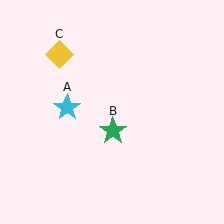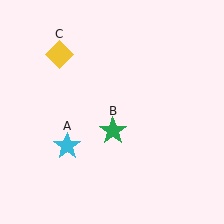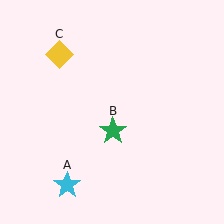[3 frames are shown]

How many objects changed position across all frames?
1 object changed position: cyan star (object A).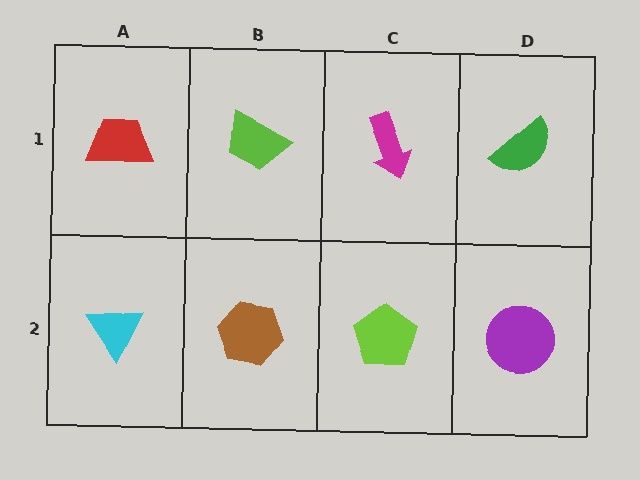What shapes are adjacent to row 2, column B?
A lime trapezoid (row 1, column B), a cyan triangle (row 2, column A), a lime pentagon (row 2, column C).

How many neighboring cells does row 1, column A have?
2.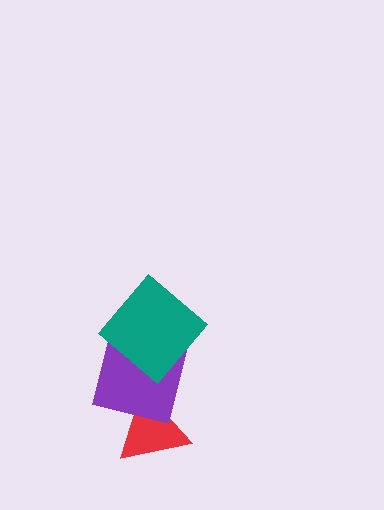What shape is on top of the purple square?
The teal diamond is on top of the purple square.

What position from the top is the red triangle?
The red triangle is 3rd from the top.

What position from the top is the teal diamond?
The teal diamond is 1st from the top.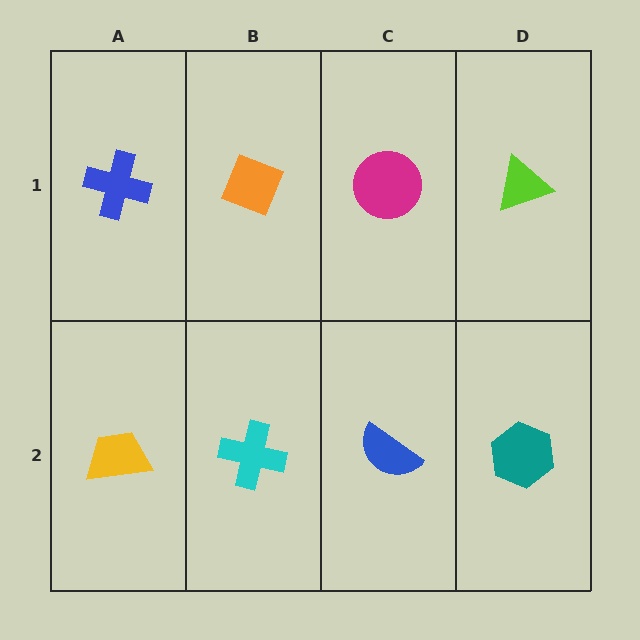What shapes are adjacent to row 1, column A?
A yellow trapezoid (row 2, column A), an orange diamond (row 1, column B).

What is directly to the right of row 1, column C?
A lime triangle.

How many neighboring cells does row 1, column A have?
2.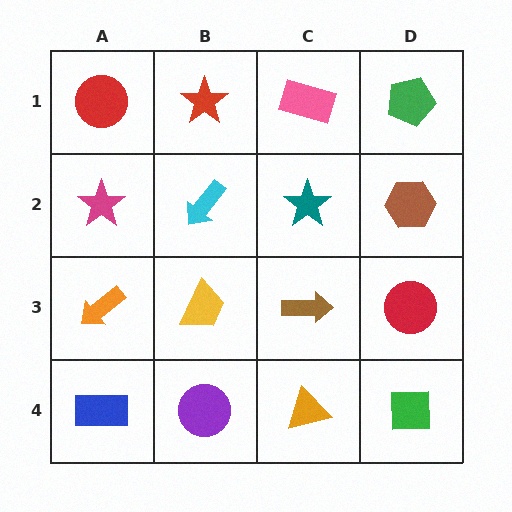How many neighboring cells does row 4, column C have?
3.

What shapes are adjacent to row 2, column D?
A green pentagon (row 1, column D), a red circle (row 3, column D), a teal star (row 2, column C).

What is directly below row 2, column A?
An orange arrow.